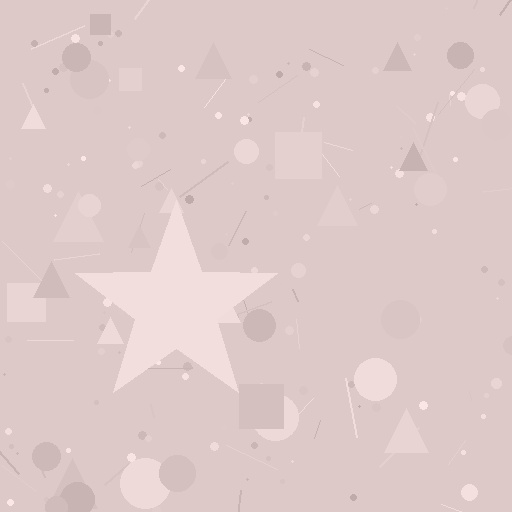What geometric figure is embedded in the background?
A star is embedded in the background.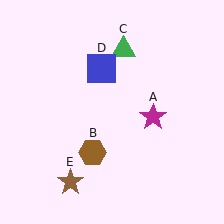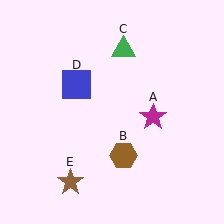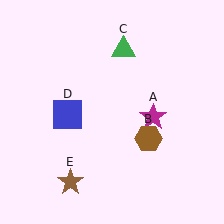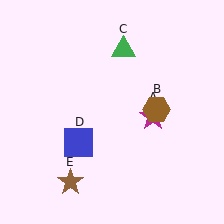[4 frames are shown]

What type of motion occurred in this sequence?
The brown hexagon (object B), blue square (object D) rotated counterclockwise around the center of the scene.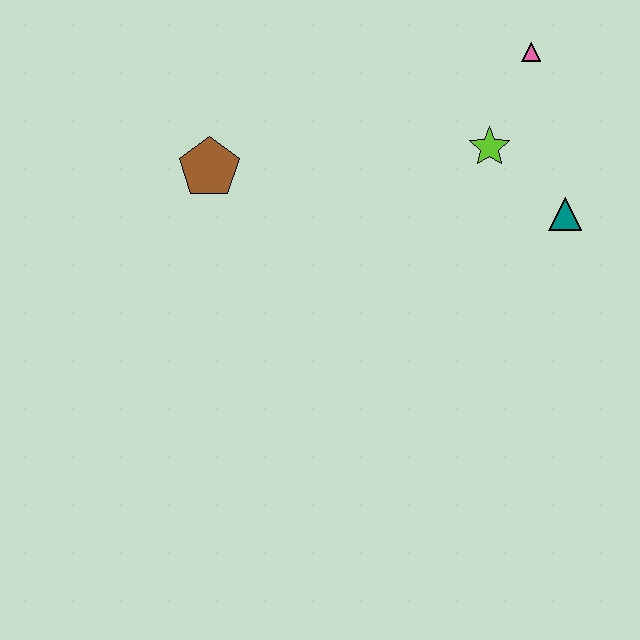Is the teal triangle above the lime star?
No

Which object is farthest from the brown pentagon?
The teal triangle is farthest from the brown pentagon.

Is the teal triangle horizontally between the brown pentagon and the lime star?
No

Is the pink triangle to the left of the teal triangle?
Yes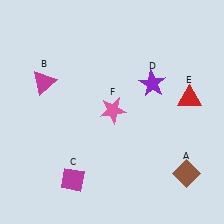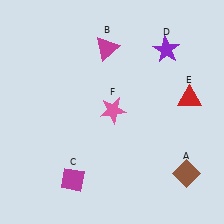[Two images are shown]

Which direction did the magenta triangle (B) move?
The magenta triangle (B) moved right.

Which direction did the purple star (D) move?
The purple star (D) moved up.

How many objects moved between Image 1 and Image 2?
2 objects moved between the two images.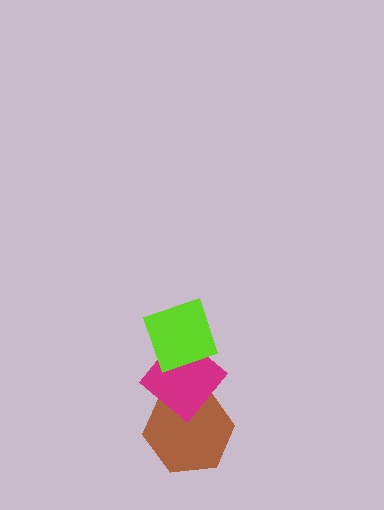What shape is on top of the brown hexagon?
The magenta diamond is on top of the brown hexagon.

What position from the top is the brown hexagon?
The brown hexagon is 3rd from the top.